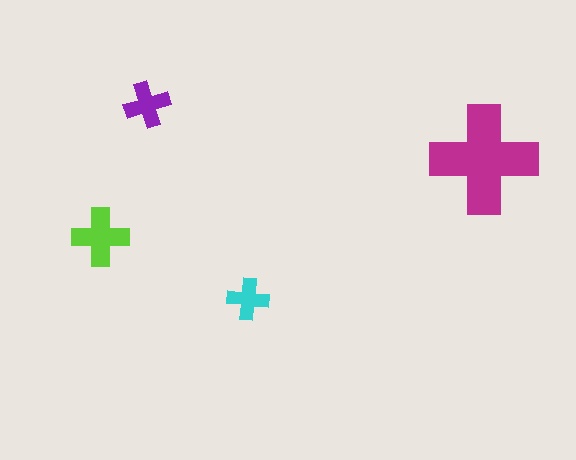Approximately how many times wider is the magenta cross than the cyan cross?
About 2.5 times wider.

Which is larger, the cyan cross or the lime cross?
The lime one.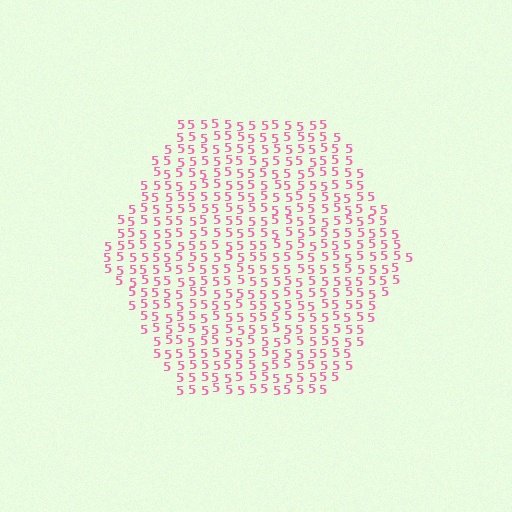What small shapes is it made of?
It is made of small digit 5's.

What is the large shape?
The large shape is a hexagon.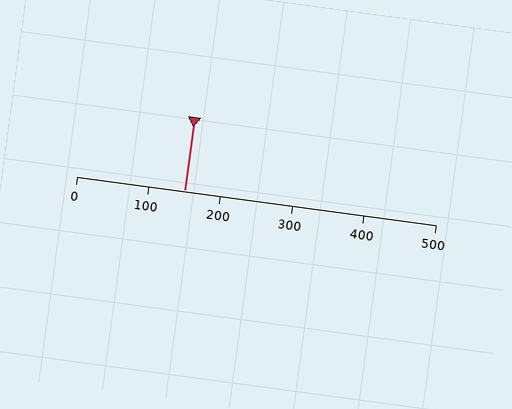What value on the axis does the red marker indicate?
The marker indicates approximately 150.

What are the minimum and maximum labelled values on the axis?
The axis runs from 0 to 500.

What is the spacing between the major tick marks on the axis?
The major ticks are spaced 100 apart.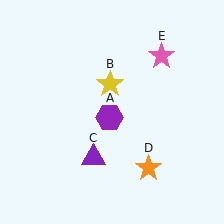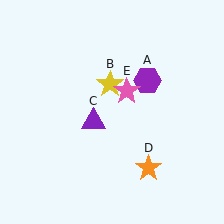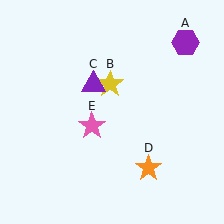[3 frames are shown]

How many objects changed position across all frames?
3 objects changed position: purple hexagon (object A), purple triangle (object C), pink star (object E).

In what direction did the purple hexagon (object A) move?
The purple hexagon (object A) moved up and to the right.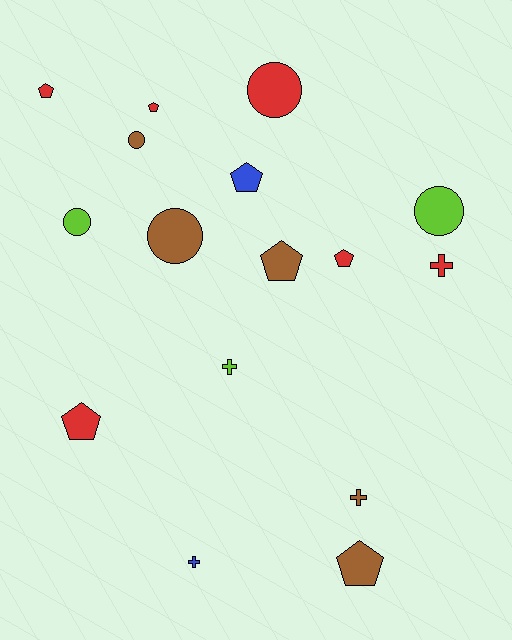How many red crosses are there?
There is 1 red cross.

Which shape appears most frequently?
Pentagon, with 7 objects.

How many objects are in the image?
There are 16 objects.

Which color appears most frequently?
Red, with 6 objects.